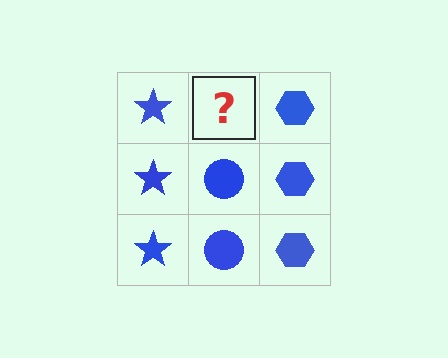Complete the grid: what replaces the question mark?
The question mark should be replaced with a blue circle.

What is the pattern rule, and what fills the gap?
The rule is that each column has a consistent shape. The gap should be filled with a blue circle.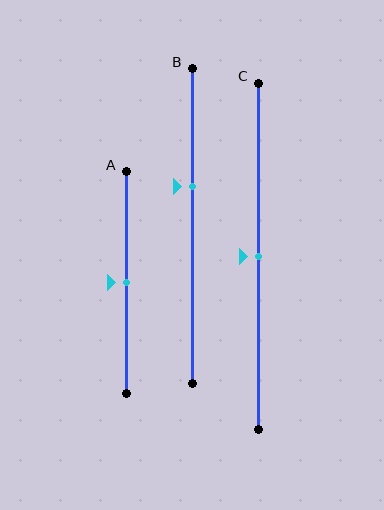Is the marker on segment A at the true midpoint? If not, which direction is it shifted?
Yes, the marker on segment A is at the true midpoint.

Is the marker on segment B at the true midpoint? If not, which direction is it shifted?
No, the marker on segment B is shifted upward by about 13% of the segment length.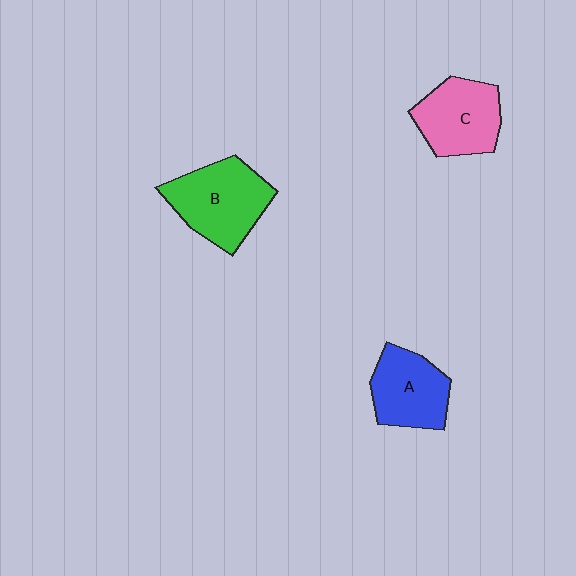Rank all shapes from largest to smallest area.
From largest to smallest: B (green), C (pink), A (blue).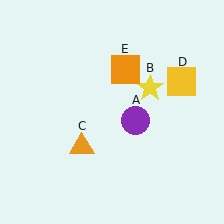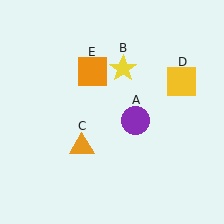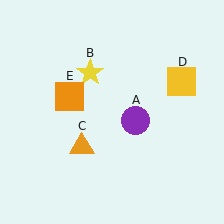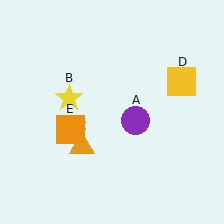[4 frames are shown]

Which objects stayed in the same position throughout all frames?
Purple circle (object A) and orange triangle (object C) and yellow square (object D) remained stationary.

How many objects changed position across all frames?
2 objects changed position: yellow star (object B), orange square (object E).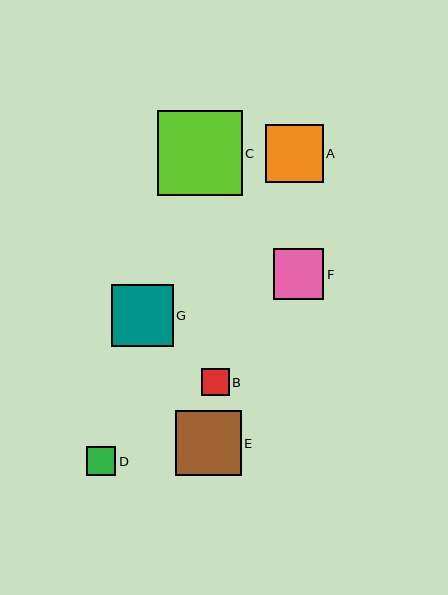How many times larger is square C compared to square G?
Square C is approximately 1.4 times the size of square G.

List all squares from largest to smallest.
From largest to smallest: C, E, G, A, F, D, B.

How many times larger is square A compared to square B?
Square A is approximately 2.1 times the size of square B.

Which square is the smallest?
Square B is the smallest with a size of approximately 27 pixels.